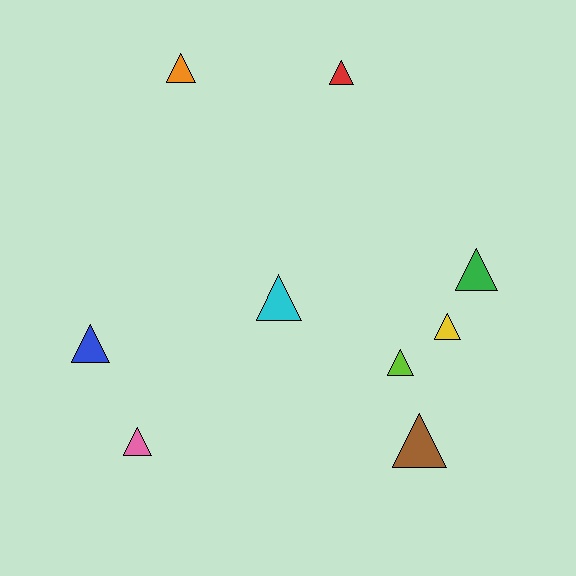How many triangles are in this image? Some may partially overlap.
There are 9 triangles.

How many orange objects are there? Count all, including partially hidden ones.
There is 1 orange object.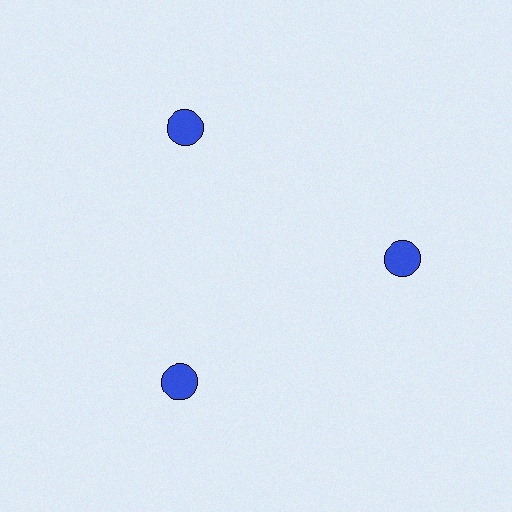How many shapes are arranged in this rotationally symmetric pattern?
There are 3 shapes, arranged in 3 groups of 1.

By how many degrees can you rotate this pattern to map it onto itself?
The pattern maps onto itself every 120 degrees of rotation.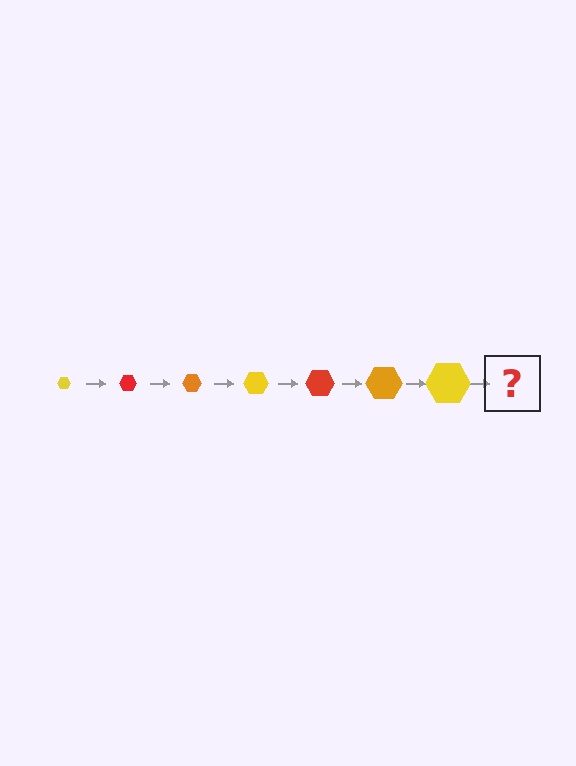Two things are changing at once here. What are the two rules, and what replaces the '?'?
The two rules are that the hexagon grows larger each step and the color cycles through yellow, red, and orange. The '?' should be a red hexagon, larger than the previous one.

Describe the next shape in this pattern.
It should be a red hexagon, larger than the previous one.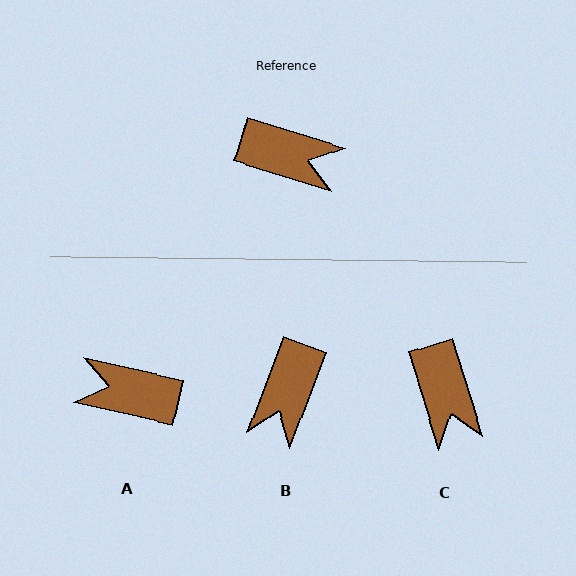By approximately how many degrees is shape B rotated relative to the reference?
Approximately 94 degrees clockwise.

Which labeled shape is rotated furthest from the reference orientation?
A, about 176 degrees away.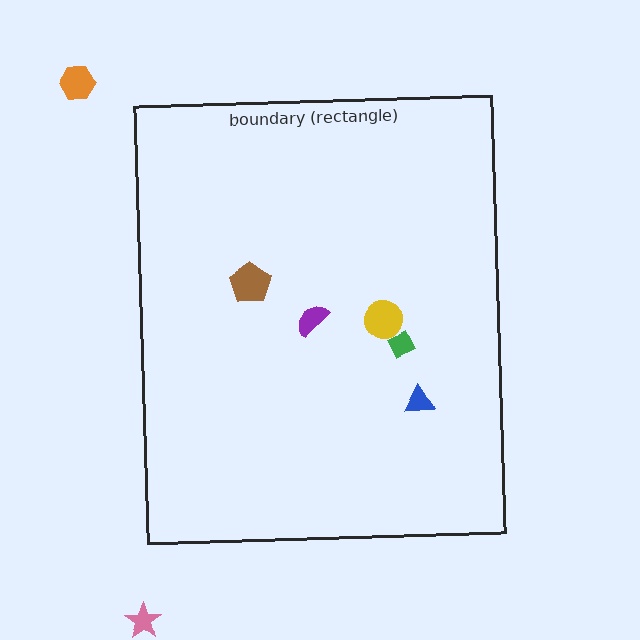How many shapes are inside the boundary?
5 inside, 2 outside.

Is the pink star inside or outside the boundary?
Outside.